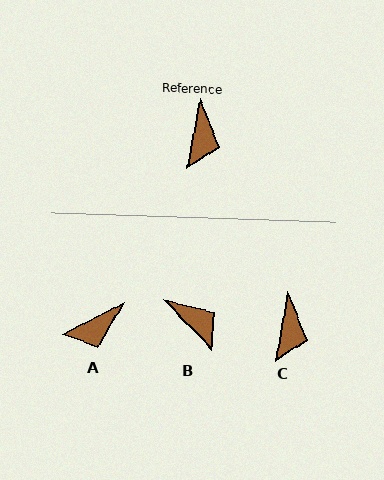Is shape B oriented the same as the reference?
No, it is off by about 55 degrees.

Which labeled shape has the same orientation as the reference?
C.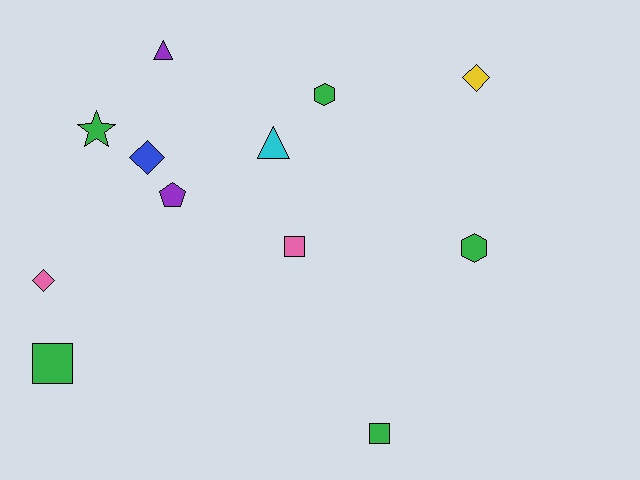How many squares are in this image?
There are 3 squares.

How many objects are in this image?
There are 12 objects.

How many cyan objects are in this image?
There is 1 cyan object.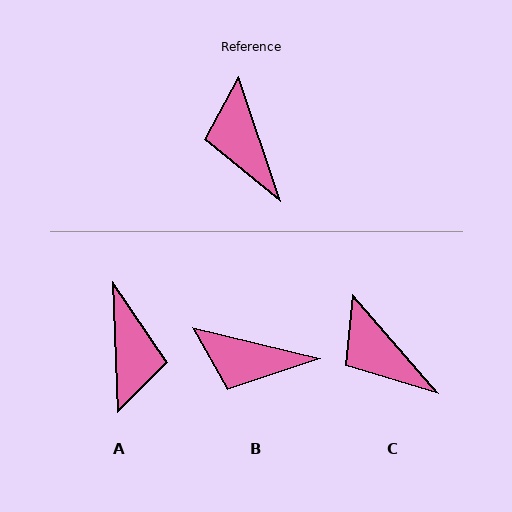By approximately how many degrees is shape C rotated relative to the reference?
Approximately 22 degrees counter-clockwise.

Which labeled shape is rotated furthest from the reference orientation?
A, about 163 degrees away.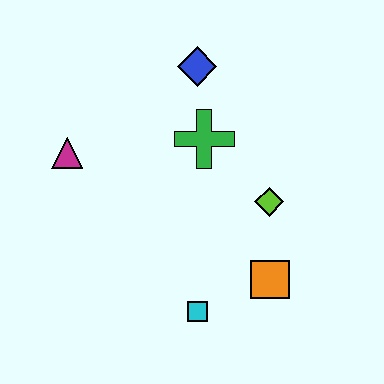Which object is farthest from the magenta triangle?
The orange square is farthest from the magenta triangle.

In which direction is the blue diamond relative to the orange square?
The blue diamond is above the orange square.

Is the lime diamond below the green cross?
Yes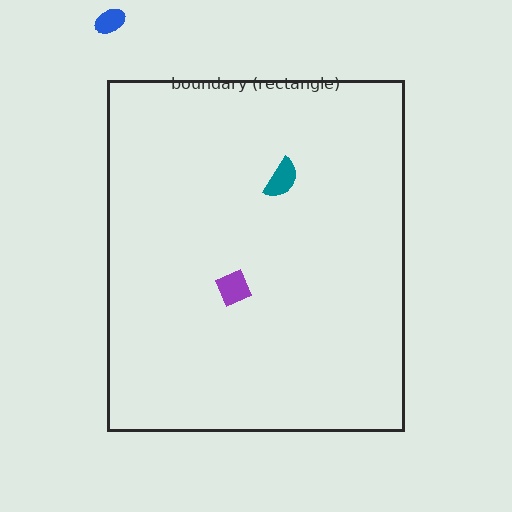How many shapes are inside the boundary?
2 inside, 1 outside.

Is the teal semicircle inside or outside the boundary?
Inside.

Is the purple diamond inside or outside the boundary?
Inside.